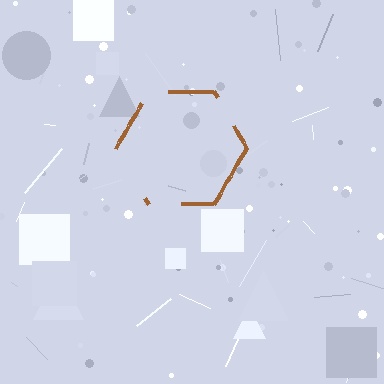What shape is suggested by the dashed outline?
The dashed outline suggests a hexagon.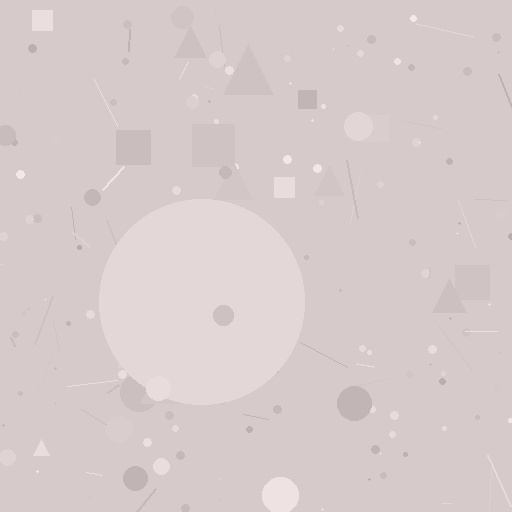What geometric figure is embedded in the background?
A circle is embedded in the background.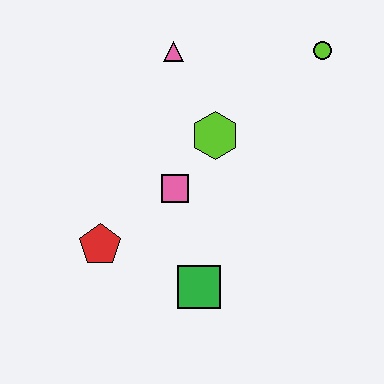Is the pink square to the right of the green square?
No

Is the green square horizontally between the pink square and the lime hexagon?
Yes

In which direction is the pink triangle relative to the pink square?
The pink triangle is above the pink square.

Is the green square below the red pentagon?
Yes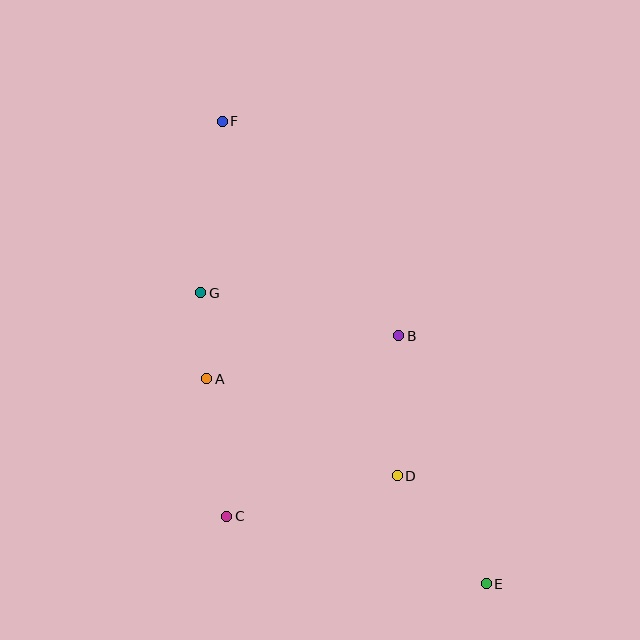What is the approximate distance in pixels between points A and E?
The distance between A and E is approximately 346 pixels.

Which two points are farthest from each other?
Points E and F are farthest from each other.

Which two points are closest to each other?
Points A and G are closest to each other.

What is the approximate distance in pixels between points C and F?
The distance between C and F is approximately 395 pixels.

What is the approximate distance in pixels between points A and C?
The distance between A and C is approximately 139 pixels.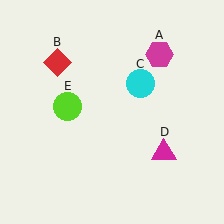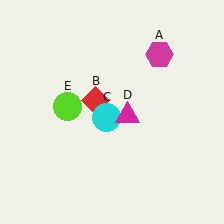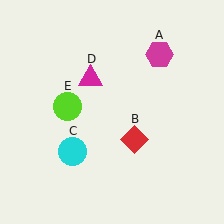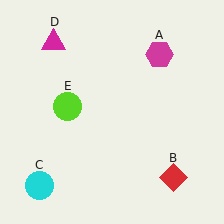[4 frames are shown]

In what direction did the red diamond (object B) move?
The red diamond (object B) moved down and to the right.